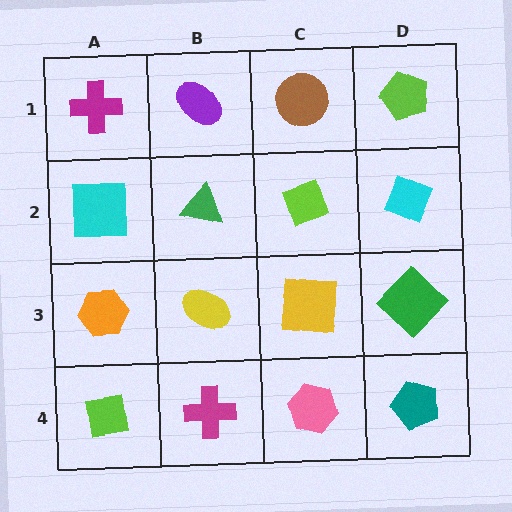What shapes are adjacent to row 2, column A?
A magenta cross (row 1, column A), an orange hexagon (row 3, column A), a green triangle (row 2, column B).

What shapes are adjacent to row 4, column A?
An orange hexagon (row 3, column A), a magenta cross (row 4, column B).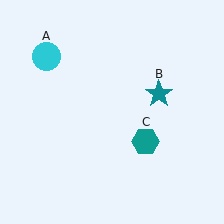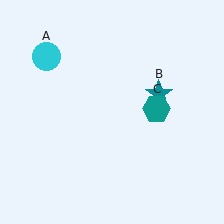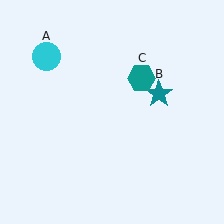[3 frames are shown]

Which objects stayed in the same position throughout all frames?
Cyan circle (object A) and teal star (object B) remained stationary.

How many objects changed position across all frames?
1 object changed position: teal hexagon (object C).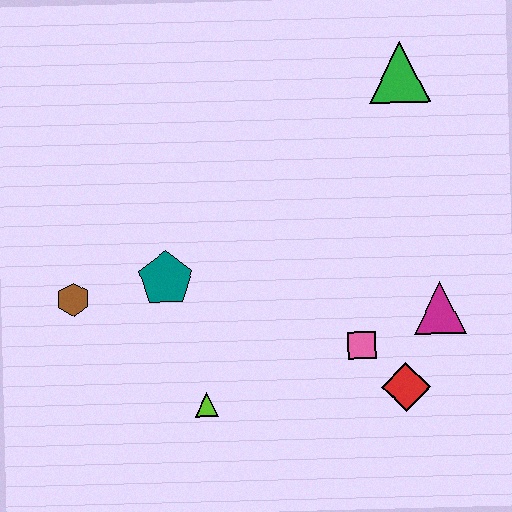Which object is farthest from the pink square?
The brown hexagon is farthest from the pink square.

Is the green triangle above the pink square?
Yes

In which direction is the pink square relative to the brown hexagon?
The pink square is to the right of the brown hexagon.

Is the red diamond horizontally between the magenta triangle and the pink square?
Yes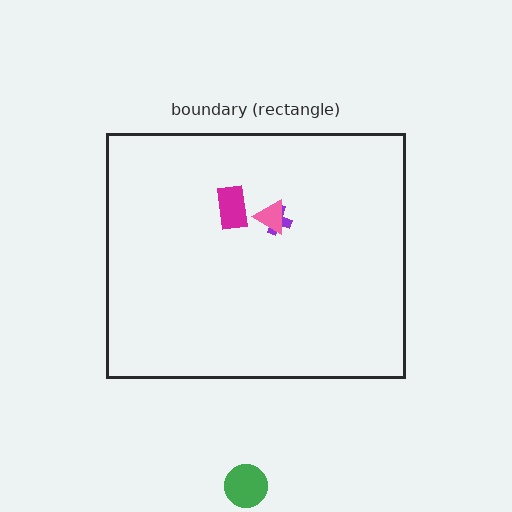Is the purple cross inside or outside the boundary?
Inside.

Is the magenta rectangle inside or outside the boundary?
Inside.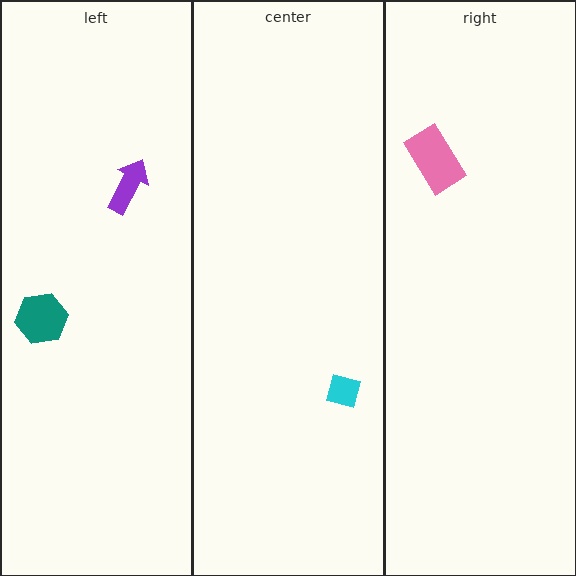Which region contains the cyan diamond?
The center region.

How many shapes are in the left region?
2.